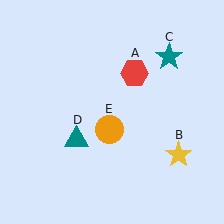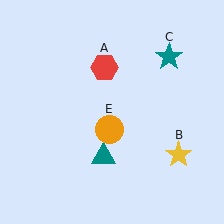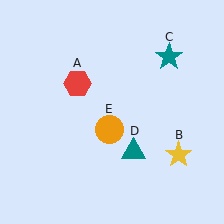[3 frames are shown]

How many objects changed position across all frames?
2 objects changed position: red hexagon (object A), teal triangle (object D).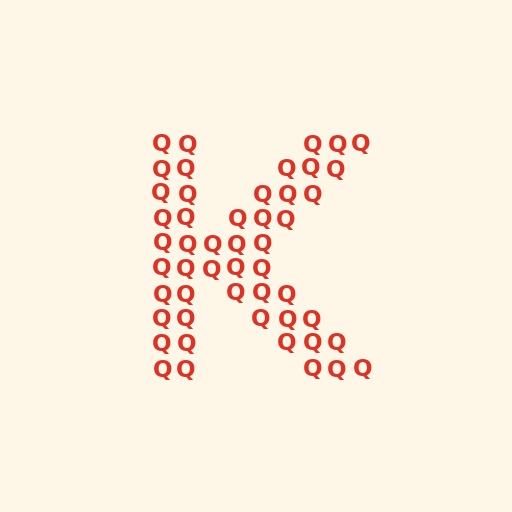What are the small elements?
The small elements are letter Q's.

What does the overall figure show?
The overall figure shows the letter K.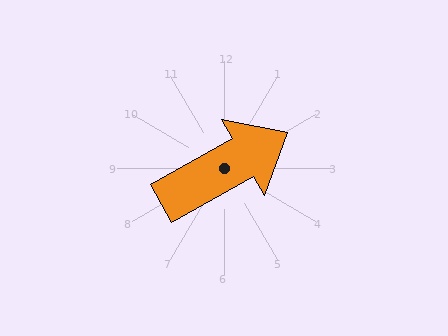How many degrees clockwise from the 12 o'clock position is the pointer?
Approximately 61 degrees.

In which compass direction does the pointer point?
Northeast.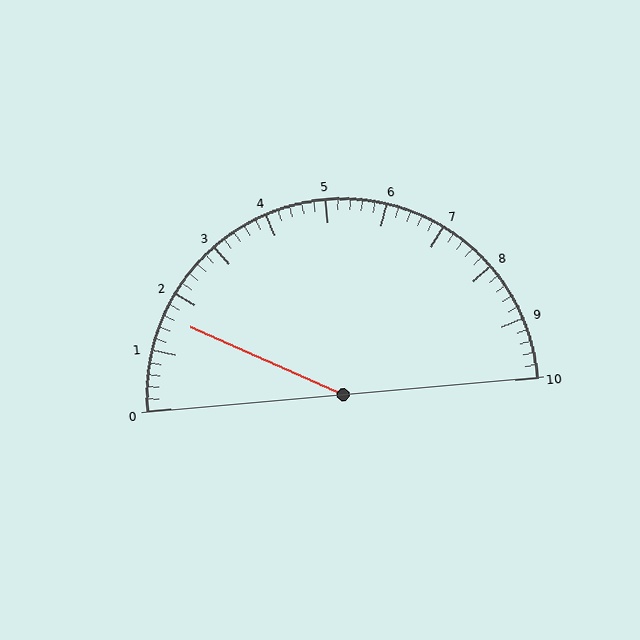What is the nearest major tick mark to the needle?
The nearest major tick mark is 2.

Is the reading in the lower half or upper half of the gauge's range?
The reading is in the lower half of the range (0 to 10).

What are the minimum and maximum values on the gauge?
The gauge ranges from 0 to 10.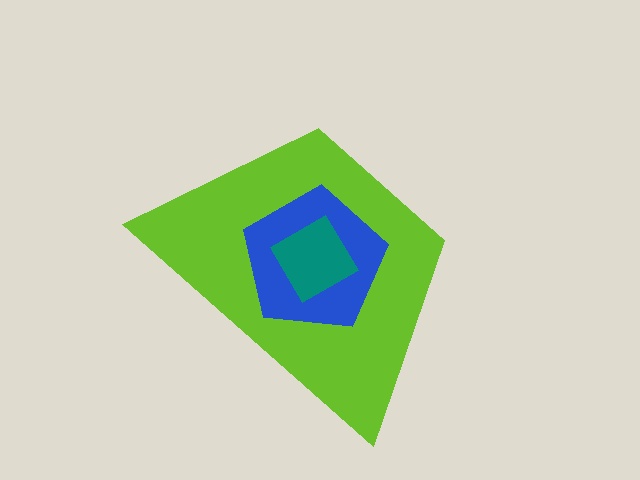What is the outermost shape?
The lime trapezoid.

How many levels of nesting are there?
3.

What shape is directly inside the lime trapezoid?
The blue pentagon.